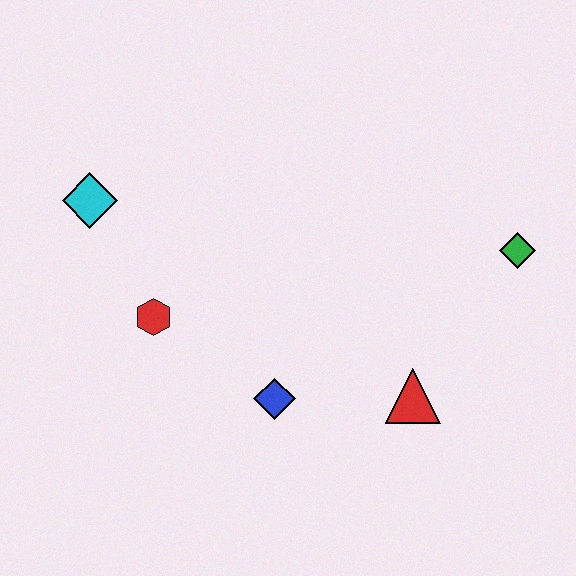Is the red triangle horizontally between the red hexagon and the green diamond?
Yes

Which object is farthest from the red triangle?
The cyan diamond is farthest from the red triangle.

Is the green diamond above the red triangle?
Yes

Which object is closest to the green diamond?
The red triangle is closest to the green diamond.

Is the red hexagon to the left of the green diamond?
Yes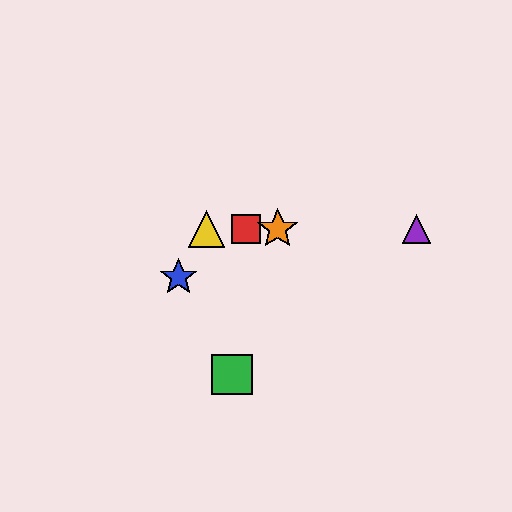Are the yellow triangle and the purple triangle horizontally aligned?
Yes, both are at y≈229.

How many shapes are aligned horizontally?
4 shapes (the red square, the yellow triangle, the purple triangle, the orange star) are aligned horizontally.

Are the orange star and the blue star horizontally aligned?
No, the orange star is at y≈229 and the blue star is at y≈277.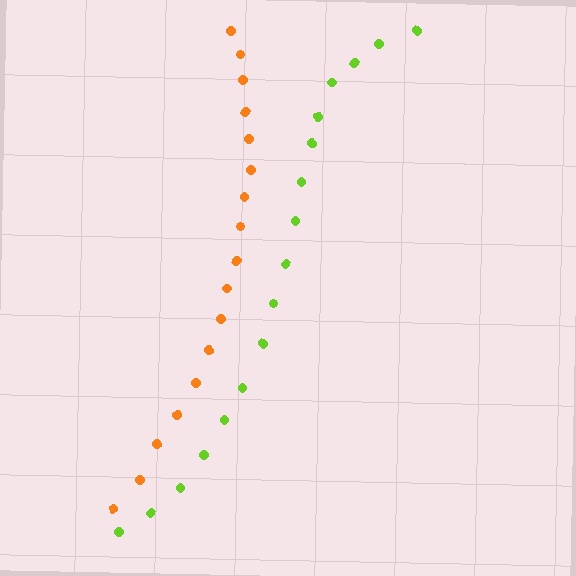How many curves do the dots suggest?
There are 2 distinct paths.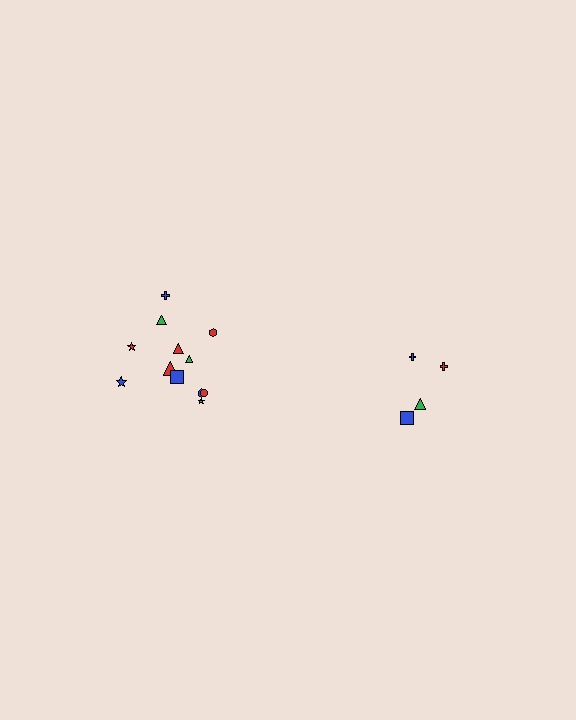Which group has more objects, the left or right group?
The left group.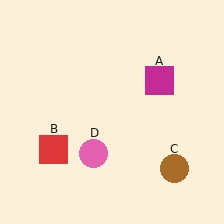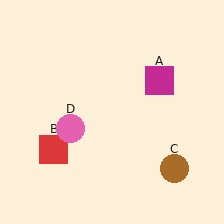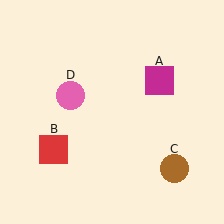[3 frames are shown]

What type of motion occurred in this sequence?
The pink circle (object D) rotated clockwise around the center of the scene.